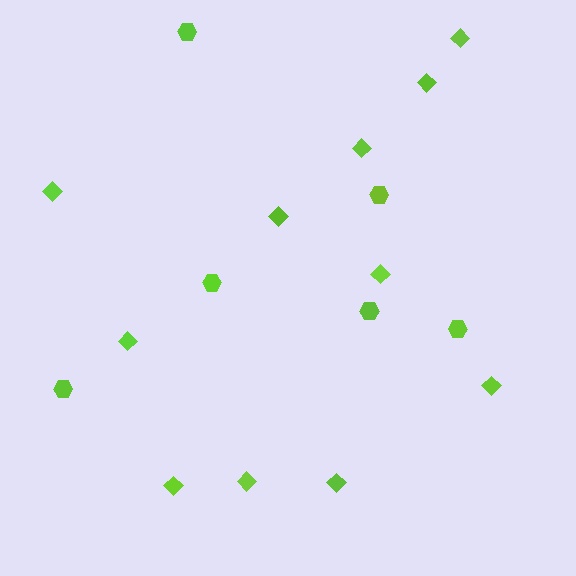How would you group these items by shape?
There are 2 groups: one group of diamonds (11) and one group of hexagons (6).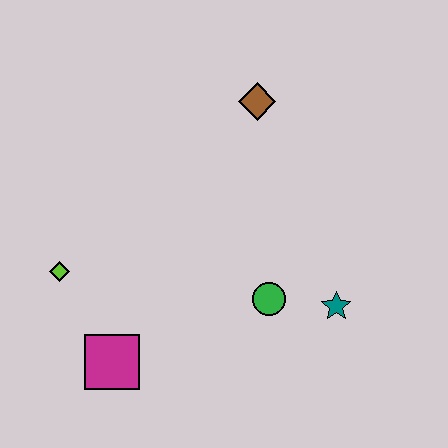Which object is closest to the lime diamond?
The magenta square is closest to the lime diamond.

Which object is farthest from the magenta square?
The brown diamond is farthest from the magenta square.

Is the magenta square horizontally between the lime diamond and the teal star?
Yes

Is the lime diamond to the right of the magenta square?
No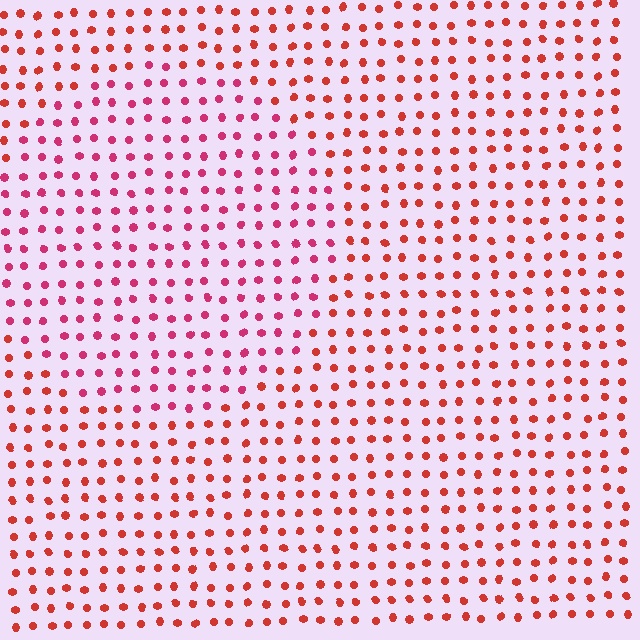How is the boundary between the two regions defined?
The boundary is defined purely by a slight shift in hue (about 28 degrees). Spacing, size, and orientation are identical on both sides.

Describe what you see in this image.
The image is filled with small red elements in a uniform arrangement. A circle-shaped region is visible where the elements are tinted to a slightly different hue, forming a subtle color boundary.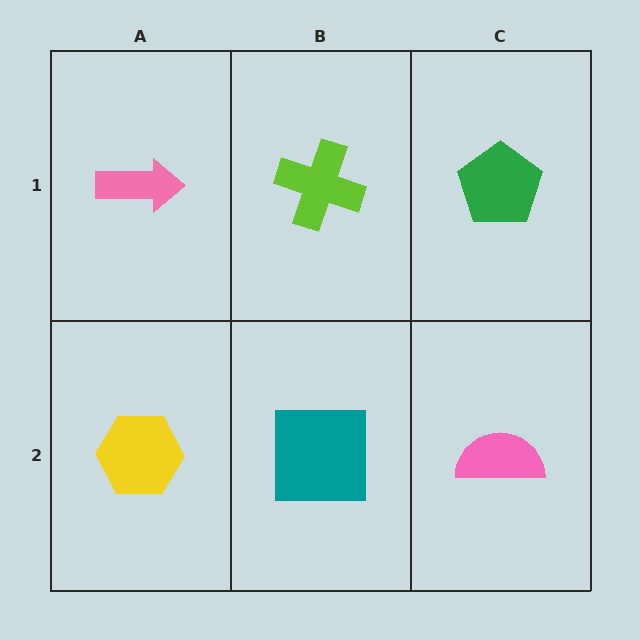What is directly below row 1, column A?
A yellow hexagon.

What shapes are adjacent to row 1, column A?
A yellow hexagon (row 2, column A), a lime cross (row 1, column B).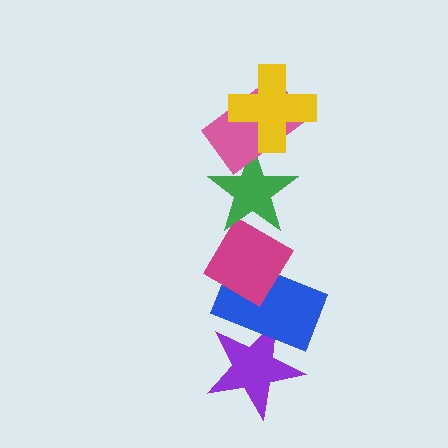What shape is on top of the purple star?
The blue rectangle is on top of the purple star.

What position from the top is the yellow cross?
The yellow cross is 1st from the top.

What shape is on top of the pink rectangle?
The yellow cross is on top of the pink rectangle.